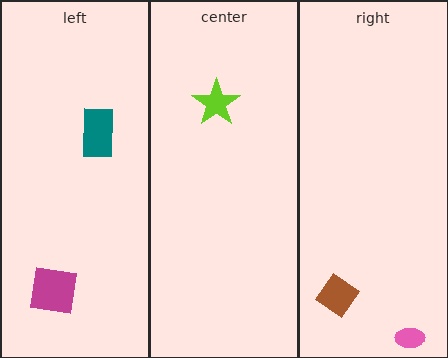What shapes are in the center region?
The lime star.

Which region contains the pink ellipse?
The right region.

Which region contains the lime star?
The center region.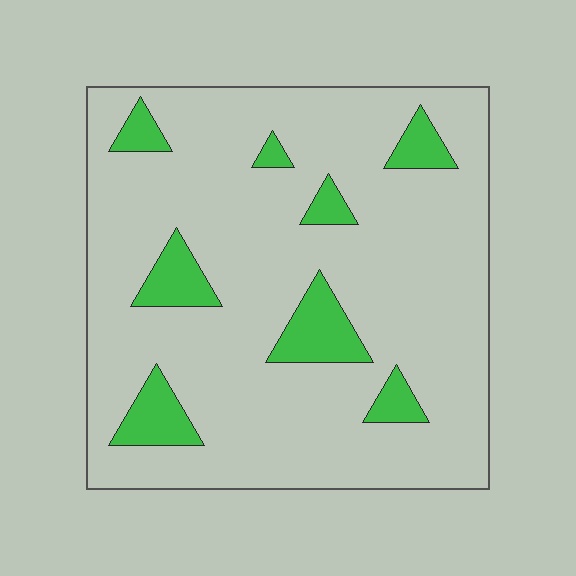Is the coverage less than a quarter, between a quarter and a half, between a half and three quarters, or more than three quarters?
Less than a quarter.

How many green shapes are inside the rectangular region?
8.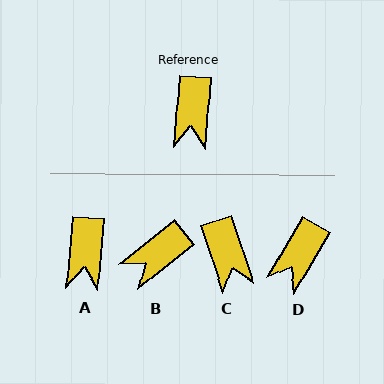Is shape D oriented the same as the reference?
No, it is off by about 26 degrees.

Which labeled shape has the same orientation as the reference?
A.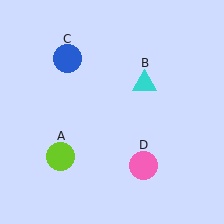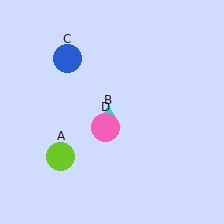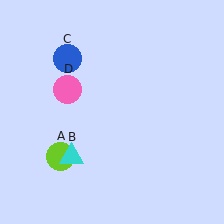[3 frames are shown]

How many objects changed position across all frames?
2 objects changed position: cyan triangle (object B), pink circle (object D).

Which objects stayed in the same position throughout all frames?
Lime circle (object A) and blue circle (object C) remained stationary.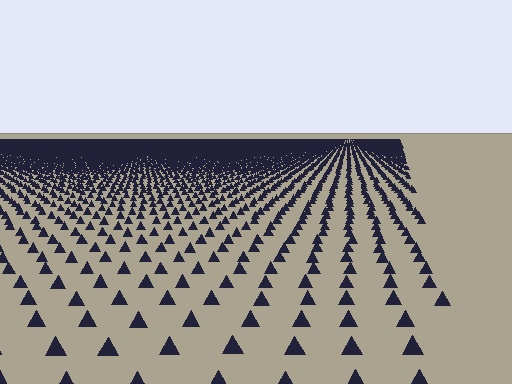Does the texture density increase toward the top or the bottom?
Density increases toward the top.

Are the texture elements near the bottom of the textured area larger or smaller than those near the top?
Larger. Near the bottom, elements are closer to the viewer and appear at a bigger on-screen size.